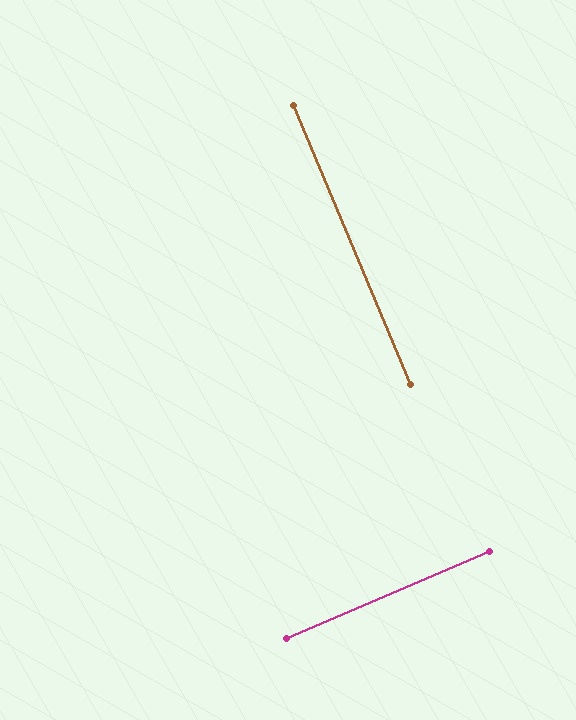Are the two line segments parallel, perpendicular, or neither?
Perpendicular — they meet at approximately 89°.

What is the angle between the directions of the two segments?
Approximately 89 degrees.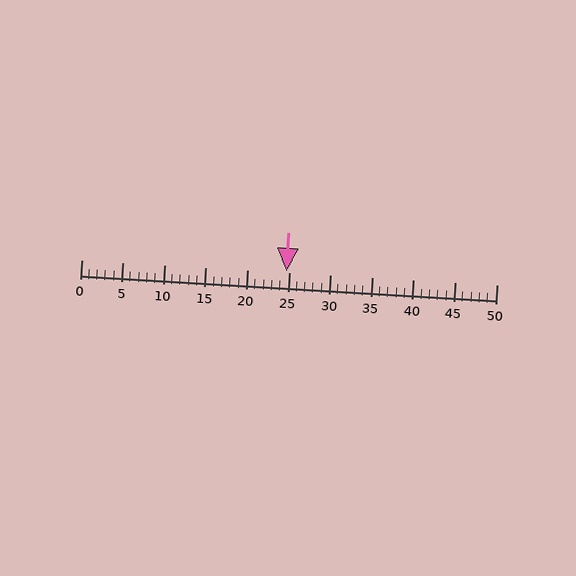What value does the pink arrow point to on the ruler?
The pink arrow points to approximately 25.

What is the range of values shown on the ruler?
The ruler shows values from 0 to 50.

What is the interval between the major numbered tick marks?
The major tick marks are spaced 5 units apart.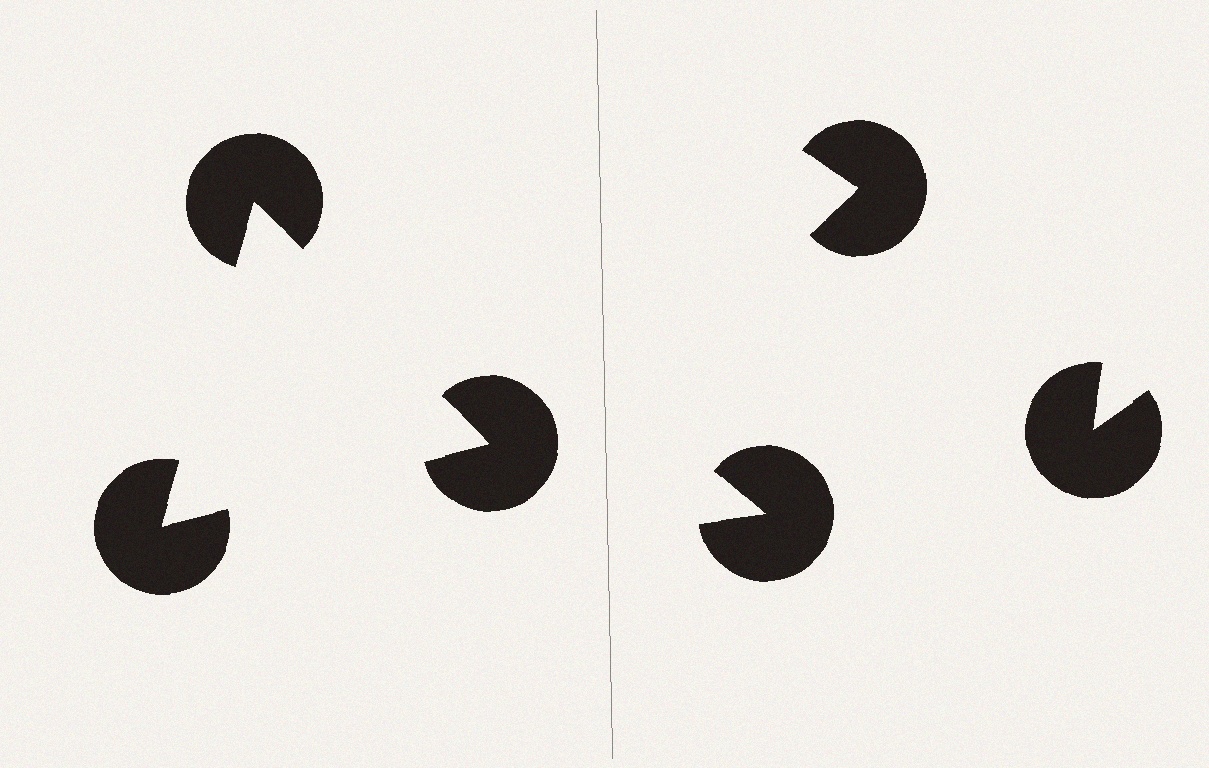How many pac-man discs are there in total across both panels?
6 — 3 on each side.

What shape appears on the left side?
An illusory triangle.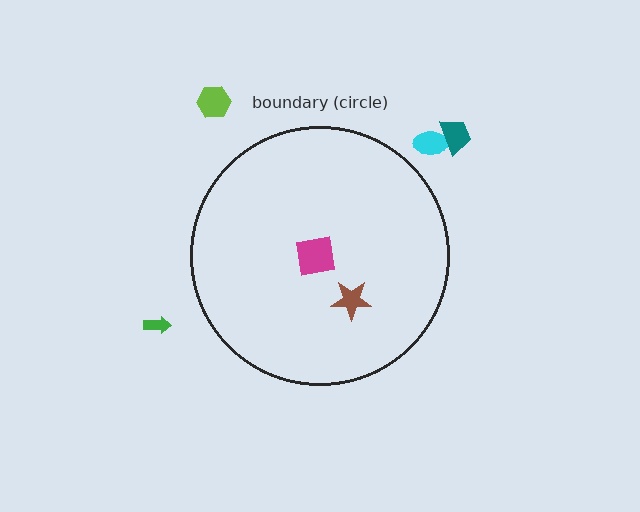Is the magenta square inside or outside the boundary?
Inside.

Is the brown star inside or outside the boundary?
Inside.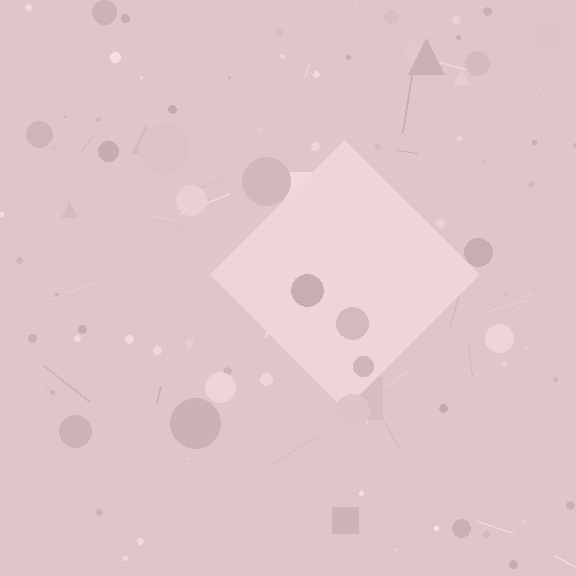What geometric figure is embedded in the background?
A diamond is embedded in the background.